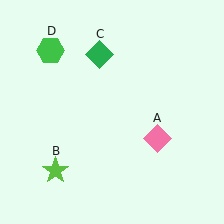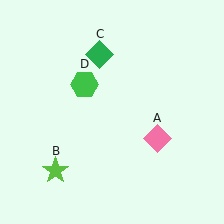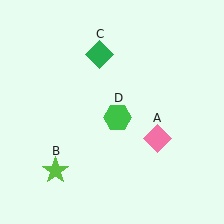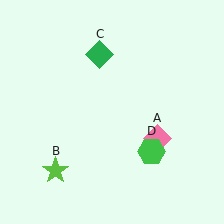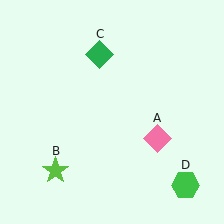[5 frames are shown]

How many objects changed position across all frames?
1 object changed position: green hexagon (object D).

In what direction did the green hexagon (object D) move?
The green hexagon (object D) moved down and to the right.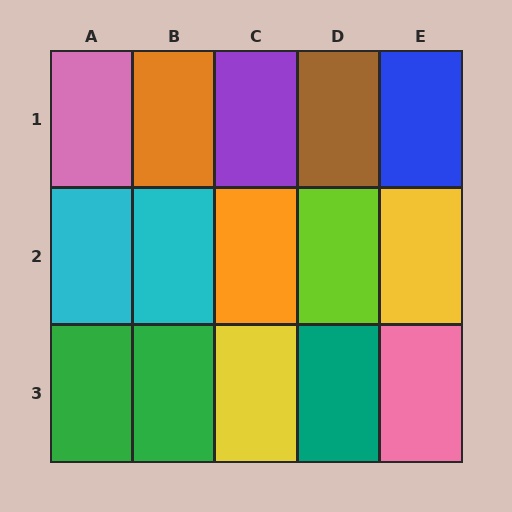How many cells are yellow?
2 cells are yellow.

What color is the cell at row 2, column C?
Orange.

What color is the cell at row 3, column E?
Pink.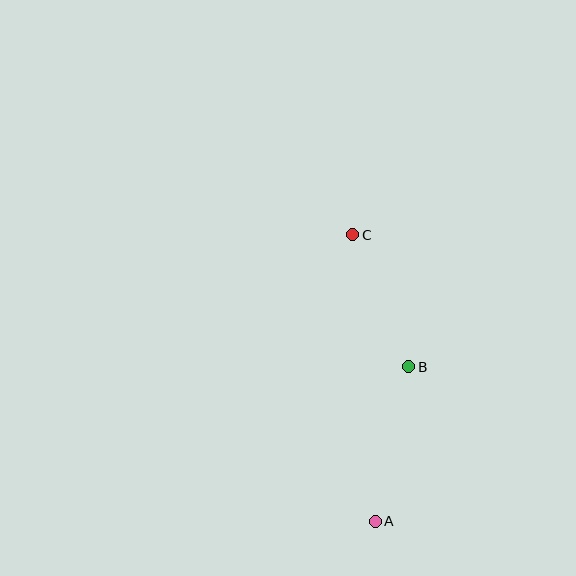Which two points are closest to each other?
Points B and C are closest to each other.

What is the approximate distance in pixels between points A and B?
The distance between A and B is approximately 158 pixels.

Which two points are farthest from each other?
Points A and C are farthest from each other.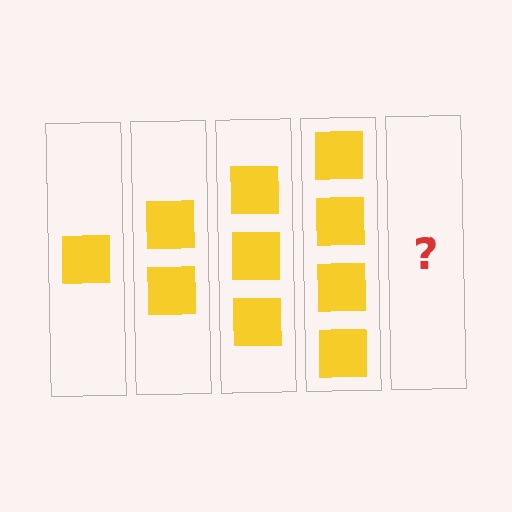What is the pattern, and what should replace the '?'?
The pattern is that each step adds one more square. The '?' should be 5 squares.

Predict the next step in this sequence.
The next step is 5 squares.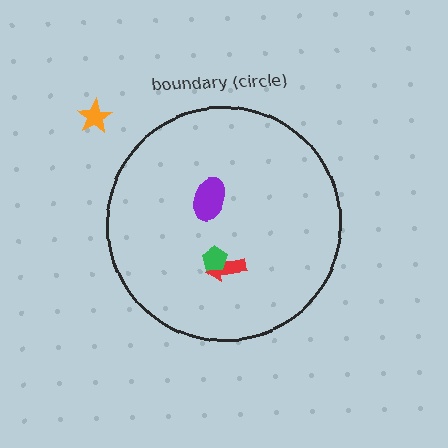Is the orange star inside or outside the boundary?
Outside.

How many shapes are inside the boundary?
3 inside, 1 outside.